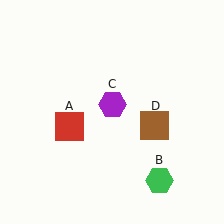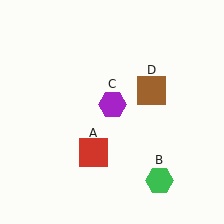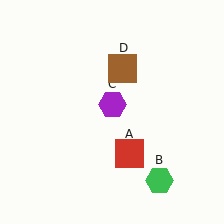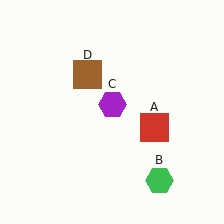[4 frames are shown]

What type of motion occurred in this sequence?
The red square (object A), brown square (object D) rotated counterclockwise around the center of the scene.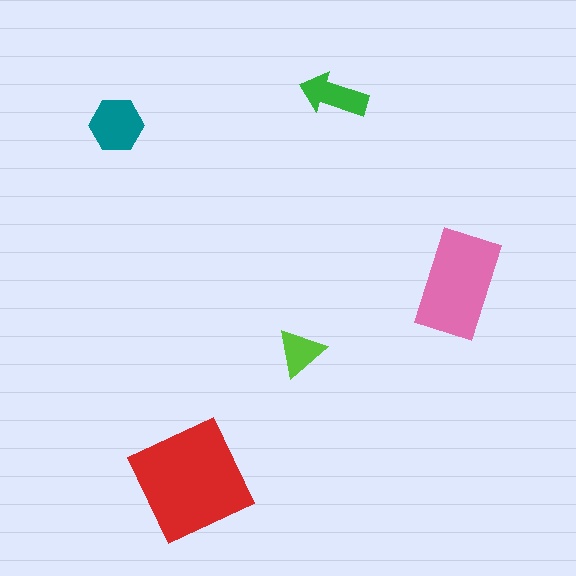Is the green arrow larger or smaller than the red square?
Smaller.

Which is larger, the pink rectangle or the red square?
The red square.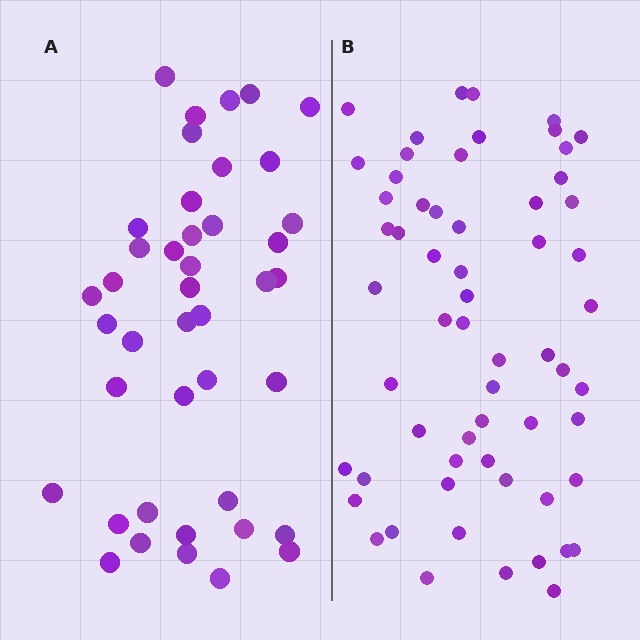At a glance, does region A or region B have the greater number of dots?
Region B (the right region) has more dots.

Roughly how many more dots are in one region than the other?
Region B has approximately 20 more dots than region A.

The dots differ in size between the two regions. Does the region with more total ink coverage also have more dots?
No. Region A has more total ink coverage because its dots are larger, but region B actually contains more individual dots. Total area can be misleading — the number of items is what matters here.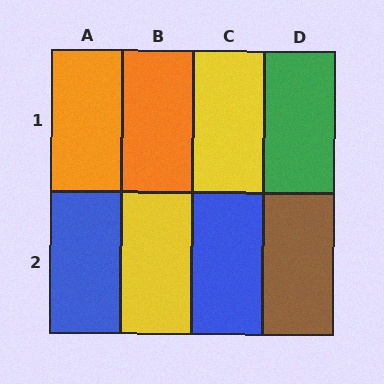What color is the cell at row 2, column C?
Blue.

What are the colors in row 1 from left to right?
Orange, orange, yellow, green.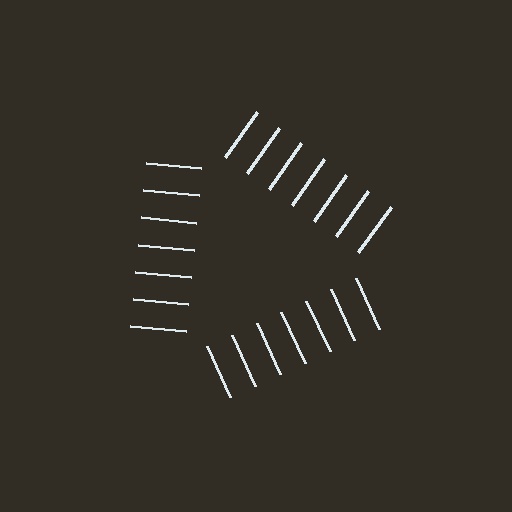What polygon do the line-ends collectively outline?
An illusory triangle — the line segments terminate on its edges but no continuous stroke is drawn.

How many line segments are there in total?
21 — 7 along each of the 3 edges.